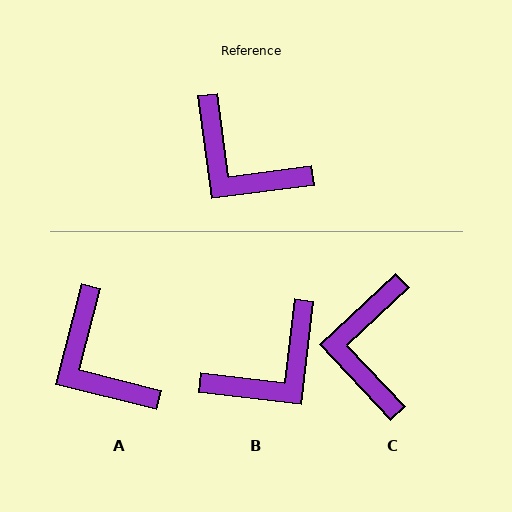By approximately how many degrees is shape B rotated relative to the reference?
Approximately 76 degrees counter-clockwise.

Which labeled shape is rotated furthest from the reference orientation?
B, about 76 degrees away.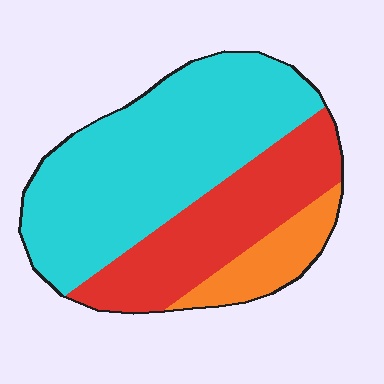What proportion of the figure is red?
Red takes up between a sixth and a third of the figure.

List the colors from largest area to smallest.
From largest to smallest: cyan, red, orange.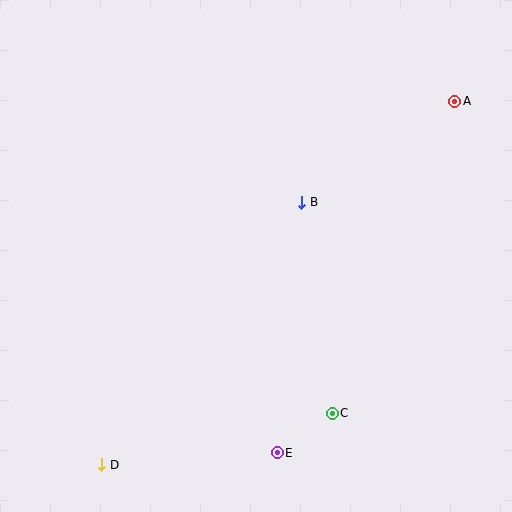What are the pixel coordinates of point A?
Point A is at (455, 101).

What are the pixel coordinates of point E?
Point E is at (277, 453).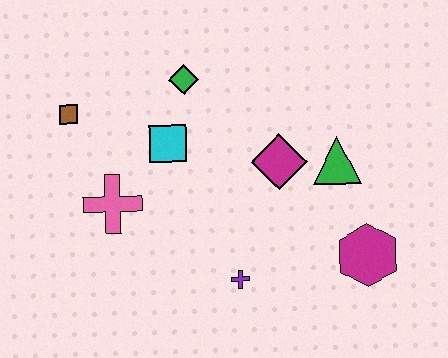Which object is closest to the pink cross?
The cyan square is closest to the pink cross.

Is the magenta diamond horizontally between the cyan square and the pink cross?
No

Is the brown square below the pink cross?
No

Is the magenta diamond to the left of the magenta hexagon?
Yes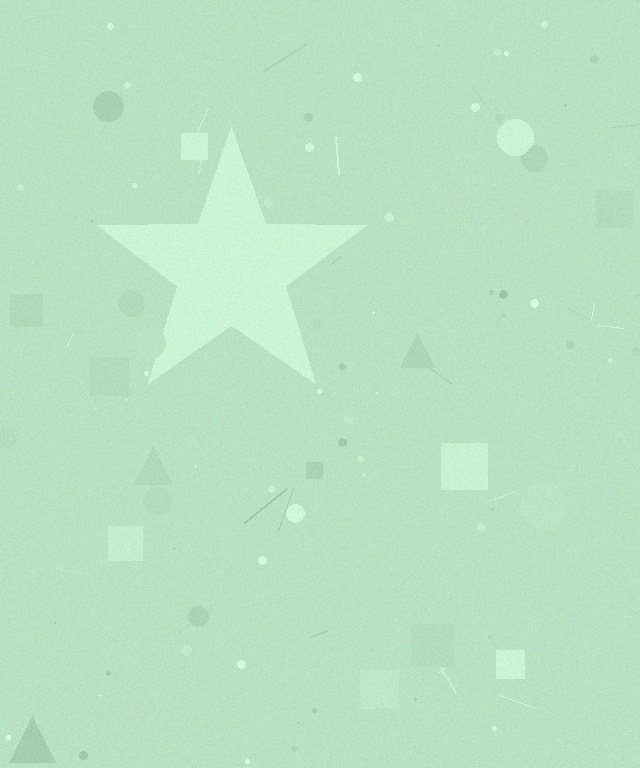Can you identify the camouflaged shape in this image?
The camouflaged shape is a star.